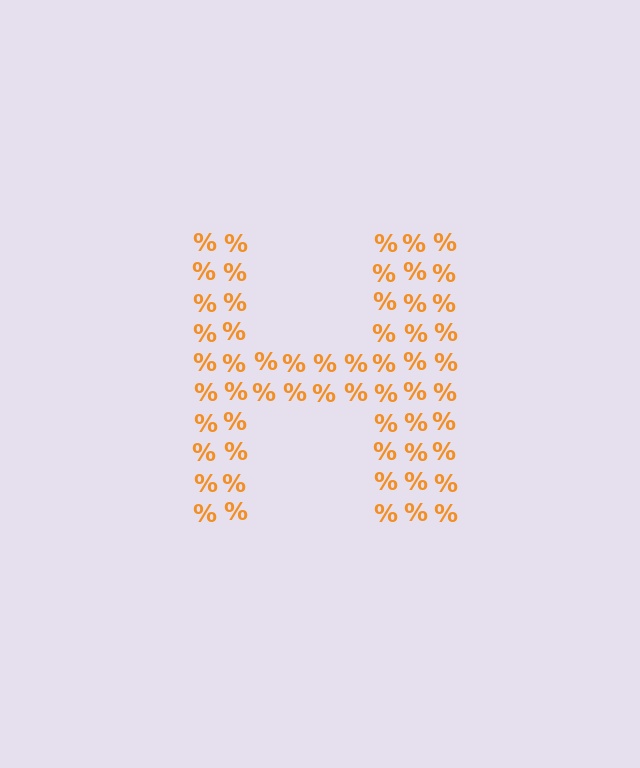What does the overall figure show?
The overall figure shows the letter H.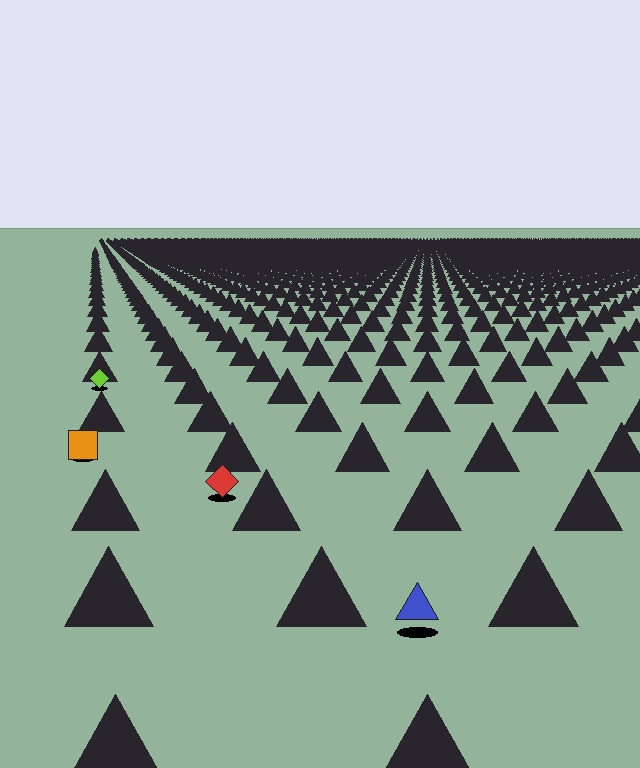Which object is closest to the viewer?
The blue triangle is closest. The texture marks near it are larger and more spread out.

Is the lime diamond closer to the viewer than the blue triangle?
No. The blue triangle is closer — you can tell from the texture gradient: the ground texture is coarser near it.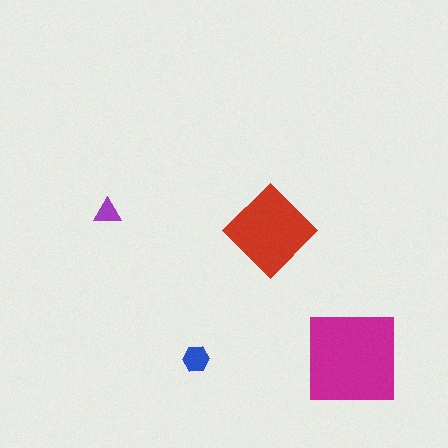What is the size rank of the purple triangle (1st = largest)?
4th.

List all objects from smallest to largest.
The purple triangle, the blue hexagon, the red diamond, the magenta square.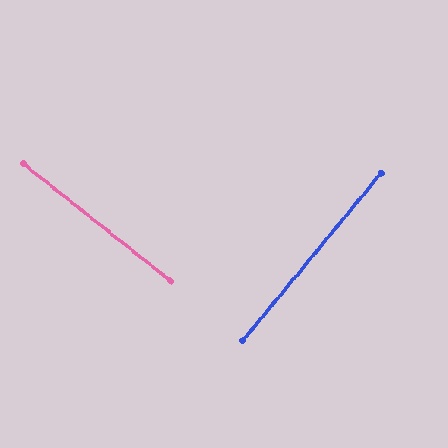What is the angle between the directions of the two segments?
Approximately 89 degrees.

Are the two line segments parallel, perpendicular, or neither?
Perpendicular — they meet at approximately 89°.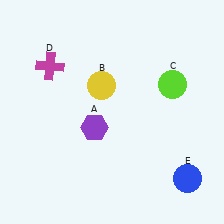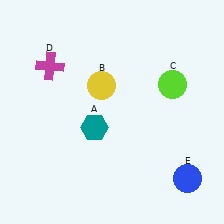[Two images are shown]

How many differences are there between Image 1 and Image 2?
There is 1 difference between the two images.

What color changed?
The hexagon (A) changed from purple in Image 1 to teal in Image 2.